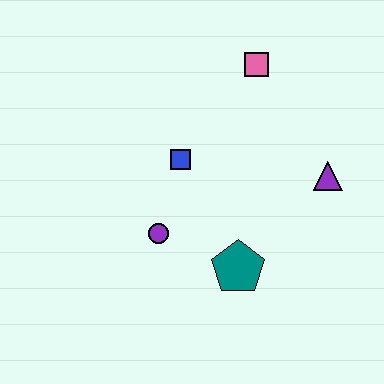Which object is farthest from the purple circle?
The pink square is farthest from the purple circle.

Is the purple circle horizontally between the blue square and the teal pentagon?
No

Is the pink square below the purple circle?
No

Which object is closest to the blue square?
The purple circle is closest to the blue square.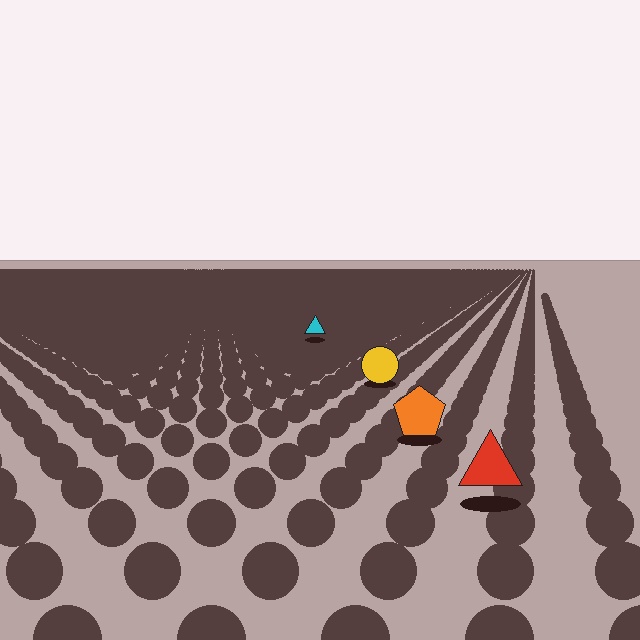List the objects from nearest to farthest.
From nearest to farthest: the red triangle, the orange pentagon, the yellow circle, the cyan triangle.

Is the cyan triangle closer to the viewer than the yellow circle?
No. The yellow circle is closer — you can tell from the texture gradient: the ground texture is coarser near it.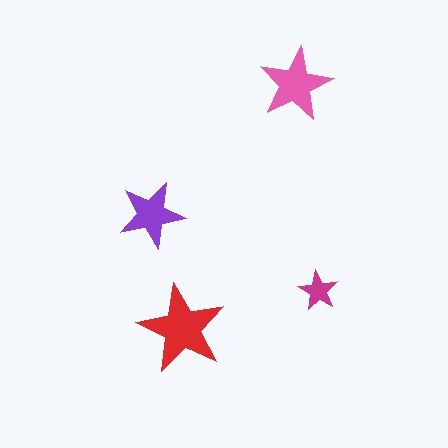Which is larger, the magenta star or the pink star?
The pink one.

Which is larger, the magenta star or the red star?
The red one.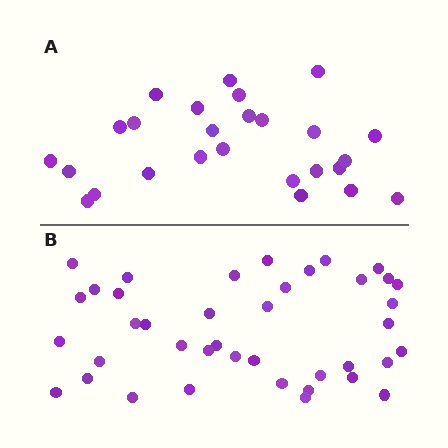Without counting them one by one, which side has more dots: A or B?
Region B (the bottom region) has more dots.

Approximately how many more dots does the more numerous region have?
Region B has approximately 15 more dots than region A.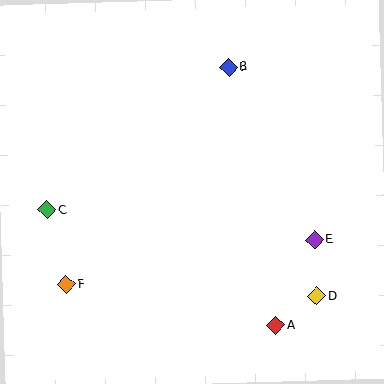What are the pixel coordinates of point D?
Point D is at (317, 296).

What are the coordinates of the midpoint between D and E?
The midpoint between D and E is at (316, 268).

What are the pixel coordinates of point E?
Point E is at (315, 240).